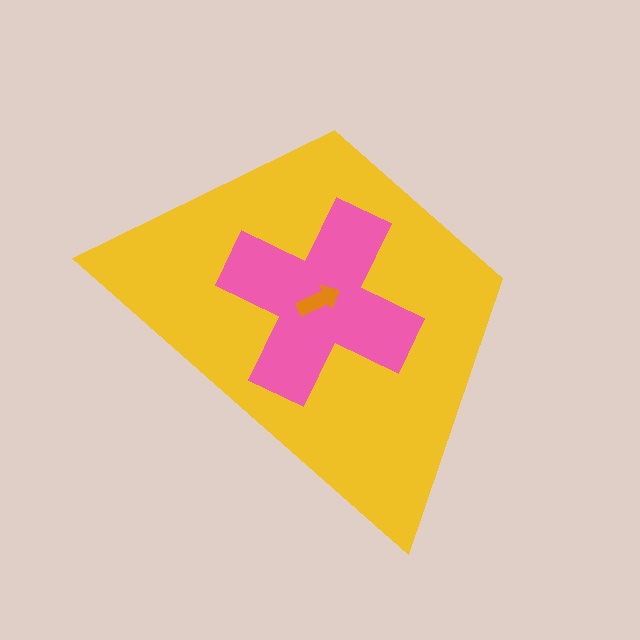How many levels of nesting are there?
3.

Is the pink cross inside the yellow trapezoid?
Yes.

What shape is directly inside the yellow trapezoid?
The pink cross.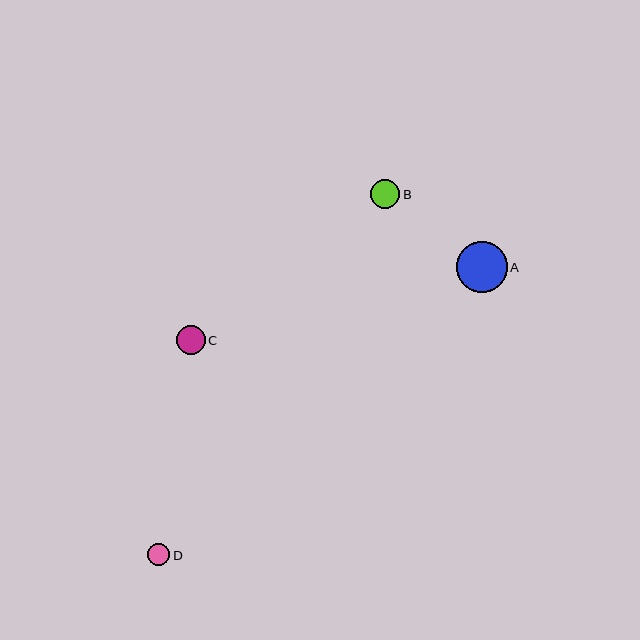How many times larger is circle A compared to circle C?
Circle A is approximately 1.8 times the size of circle C.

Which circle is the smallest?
Circle D is the smallest with a size of approximately 22 pixels.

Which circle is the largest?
Circle A is the largest with a size of approximately 51 pixels.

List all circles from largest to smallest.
From largest to smallest: A, B, C, D.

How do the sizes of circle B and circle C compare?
Circle B and circle C are approximately the same size.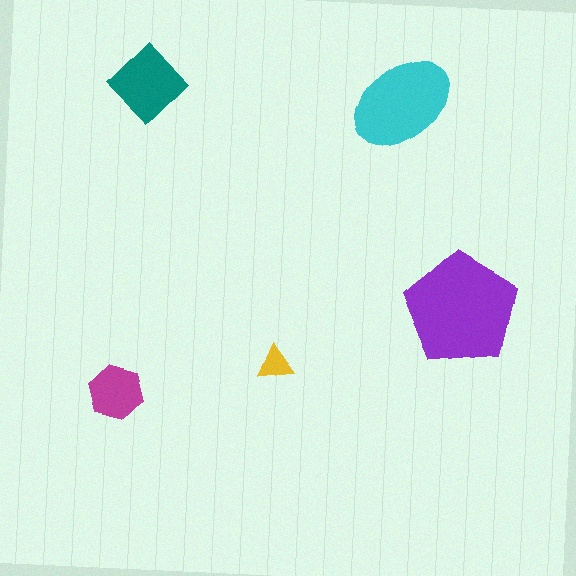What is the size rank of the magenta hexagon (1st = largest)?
4th.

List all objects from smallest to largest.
The yellow triangle, the magenta hexagon, the teal diamond, the cyan ellipse, the purple pentagon.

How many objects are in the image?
There are 5 objects in the image.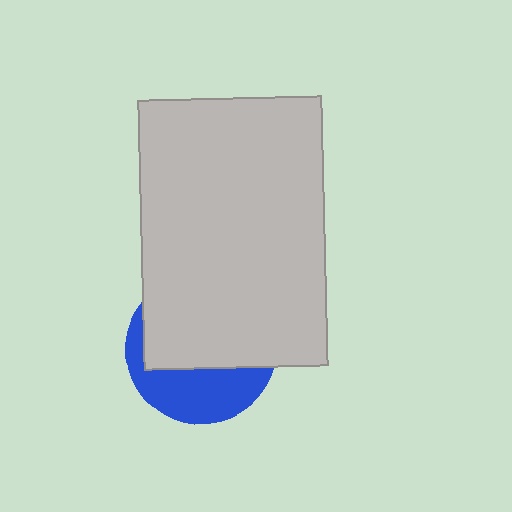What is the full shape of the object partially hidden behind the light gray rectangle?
The partially hidden object is a blue circle.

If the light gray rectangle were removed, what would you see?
You would see the complete blue circle.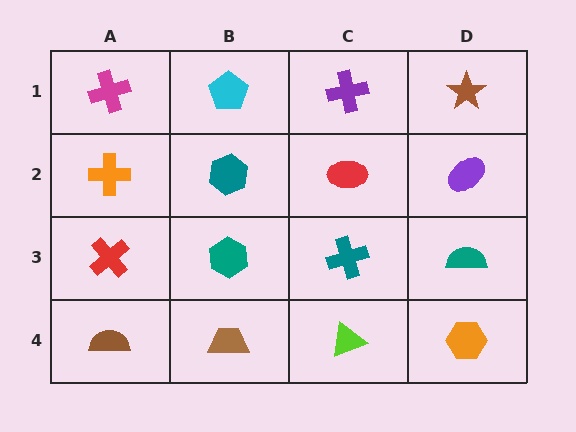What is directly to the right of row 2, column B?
A red ellipse.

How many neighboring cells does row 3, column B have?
4.